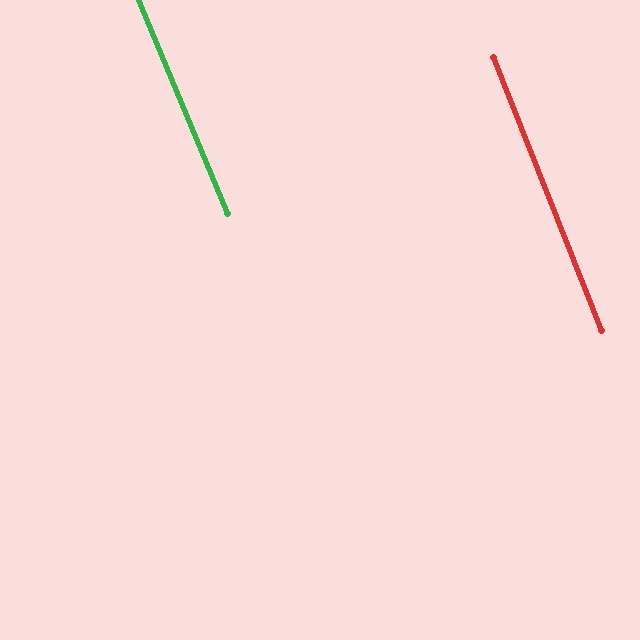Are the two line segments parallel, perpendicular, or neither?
Parallel — their directions differ by only 0.8°.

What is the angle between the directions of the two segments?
Approximately 1 degree.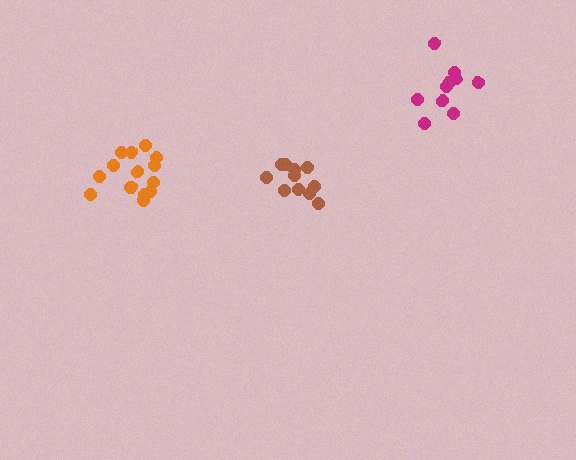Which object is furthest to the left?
The orange cluster is leftmost.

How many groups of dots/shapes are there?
There are 3 groups.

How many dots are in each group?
Group 1: 10 dots, Group 2: 15 dots, Group 3: 11 dots (36 total).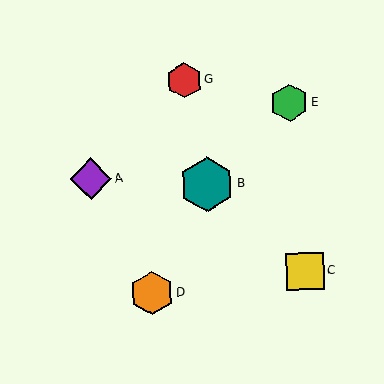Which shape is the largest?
The teal hexagon (labeled B) is the largest.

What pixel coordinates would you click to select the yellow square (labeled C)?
Click at (305, 271) to select the yellow square C.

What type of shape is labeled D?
Shape D is an orange hexagon.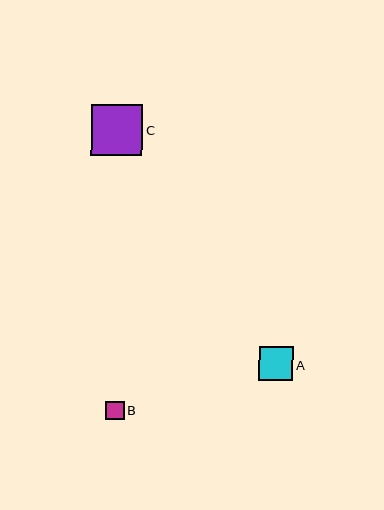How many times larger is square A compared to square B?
Square A is approximately 1.9 times the size of square B.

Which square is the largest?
Square C is the largest with a size of approximately 51 pixels.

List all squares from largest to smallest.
From largest to smallest: C, A, B.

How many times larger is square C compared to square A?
Square C is approximately 1.5 times the size of square A.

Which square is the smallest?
Square B is the smallest with a size of approximately 18 pixels.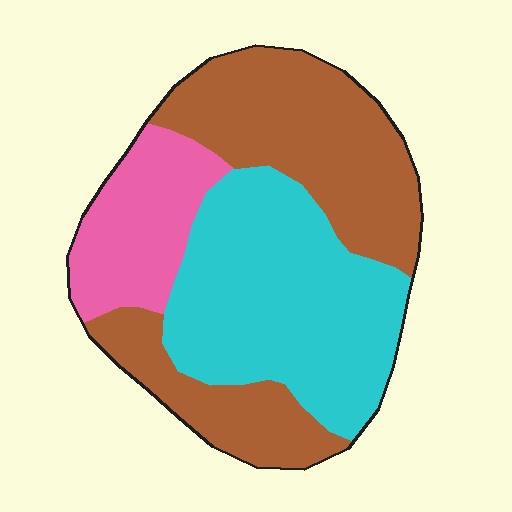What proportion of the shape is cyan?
Cyan takes up between a quarter and a half of the shape.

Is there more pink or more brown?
Brown.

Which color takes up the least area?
Pink, at roughly 15%.